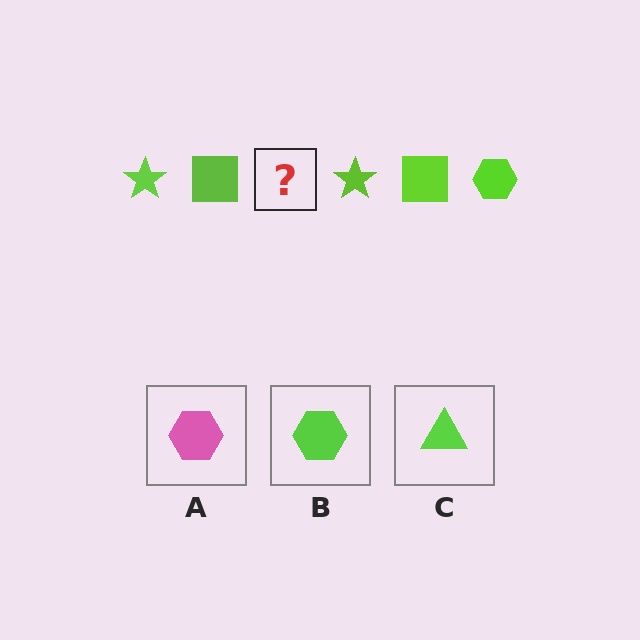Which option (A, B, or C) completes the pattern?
B.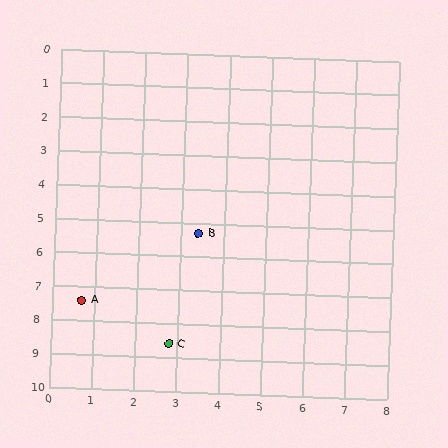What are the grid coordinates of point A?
Point A is at approximately (0.7, 7.4).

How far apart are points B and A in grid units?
Points B and A are about 3.4 grid units apart.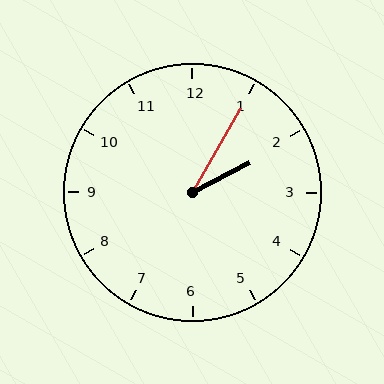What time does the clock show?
2:05.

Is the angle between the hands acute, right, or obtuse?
It is acute.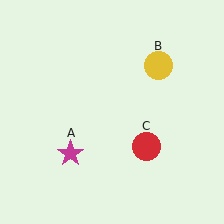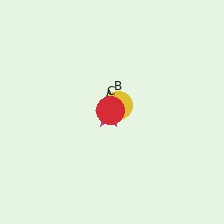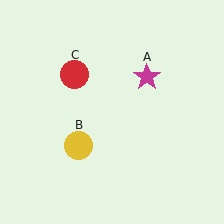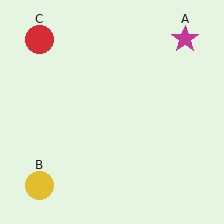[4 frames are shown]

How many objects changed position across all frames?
3 objects changed position: magenta star (object A), yellow circle (object B), red circle (object C).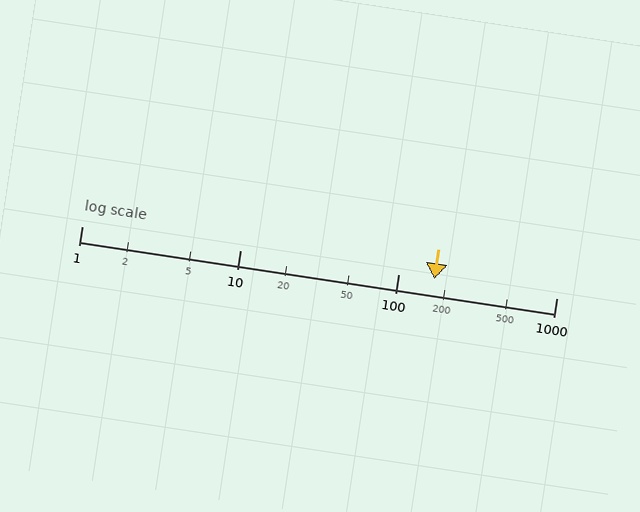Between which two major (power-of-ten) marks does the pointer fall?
The pointer is between 100 and 1000.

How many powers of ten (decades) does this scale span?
The scale spans 3 decades, from 1 to 1000.